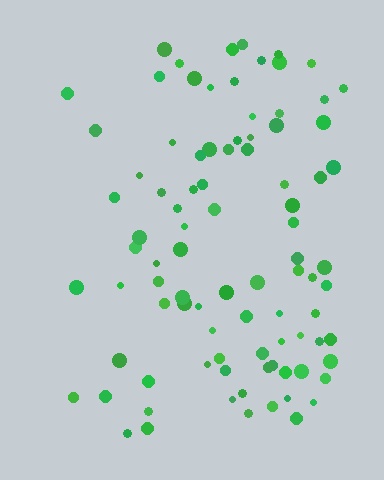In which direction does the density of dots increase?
From left to right, with the right side densest.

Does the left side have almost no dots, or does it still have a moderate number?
Still a moderate number, just noticeably fewer than the right.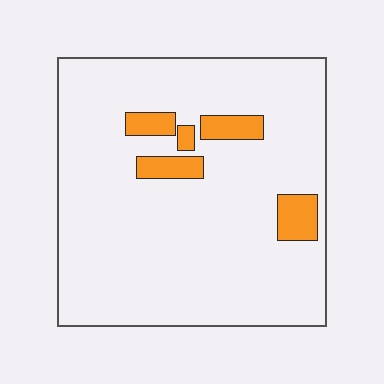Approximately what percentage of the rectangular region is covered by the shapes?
Approximately 10%.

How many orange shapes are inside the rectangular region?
5.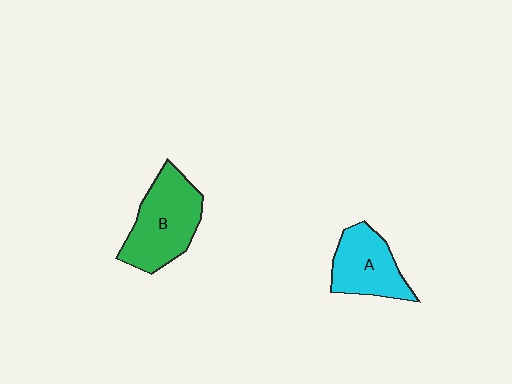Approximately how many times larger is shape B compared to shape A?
Approximately 1.3 times.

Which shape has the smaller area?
Shape A (cyan).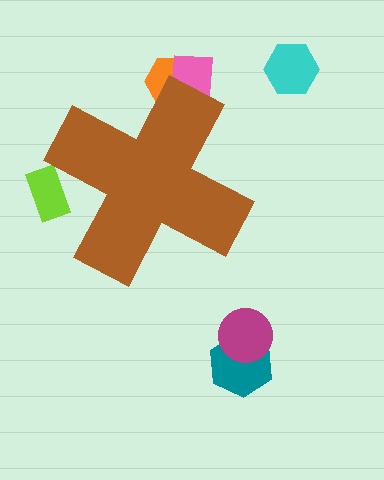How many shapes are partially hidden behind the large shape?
3 shapes are partially hidden.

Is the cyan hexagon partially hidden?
No, the cyan hexagon is fully visible.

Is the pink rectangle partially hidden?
Yes, the pink rectangle is partially hidden behind the brown cross.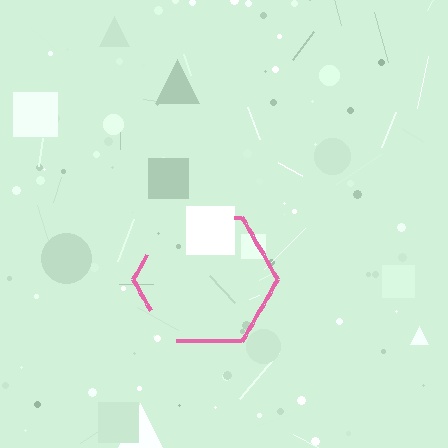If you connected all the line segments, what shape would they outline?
They would outline a hexagon.